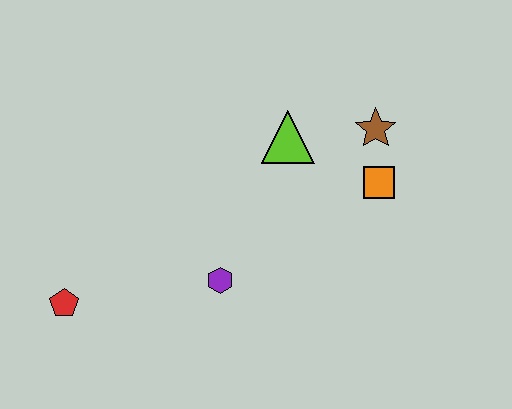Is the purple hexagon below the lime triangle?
Yes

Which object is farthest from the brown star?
The red pentagon is farthest from the brown star.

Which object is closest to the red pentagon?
The purple hexagon is closest to the red pentagon.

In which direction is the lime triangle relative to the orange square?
The lime triangle is to the left of the orange square.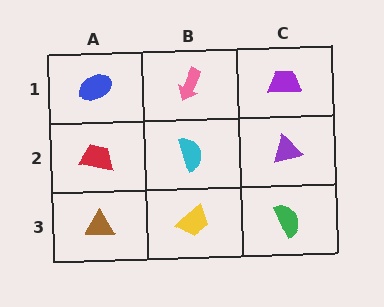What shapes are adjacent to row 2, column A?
A blue ellipse (row 1, column A), a brown triangle (row 3, column A), a cyan semicircle (row 2, column B).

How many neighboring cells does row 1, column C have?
2.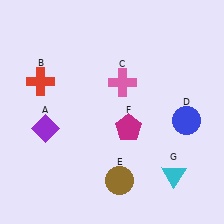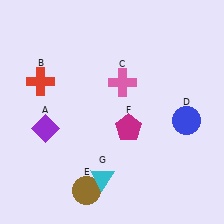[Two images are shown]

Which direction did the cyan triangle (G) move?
The cyan triangle (G) moved left.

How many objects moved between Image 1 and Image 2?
2 objects moved between the two images.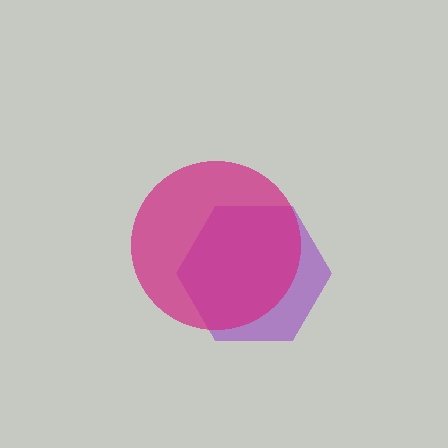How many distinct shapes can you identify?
There are 2 distinct shapes: a purple hexagon, a magenta circle.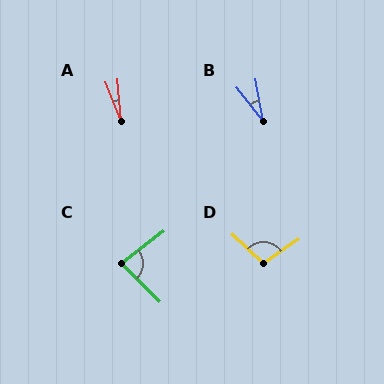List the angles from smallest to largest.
A (16°), B (29°), C (83°), D (102°).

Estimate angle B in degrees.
Approximately 29 degrees.